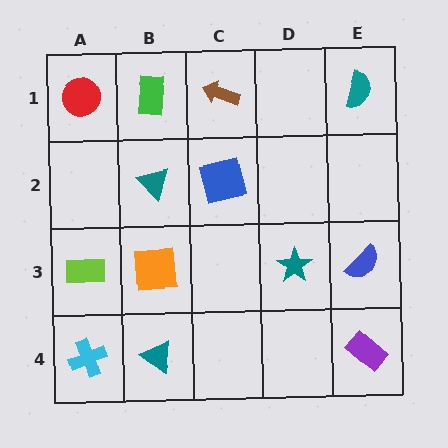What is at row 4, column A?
A cyan cross.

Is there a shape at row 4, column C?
No, that cell is empty.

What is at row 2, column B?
A teal triangle.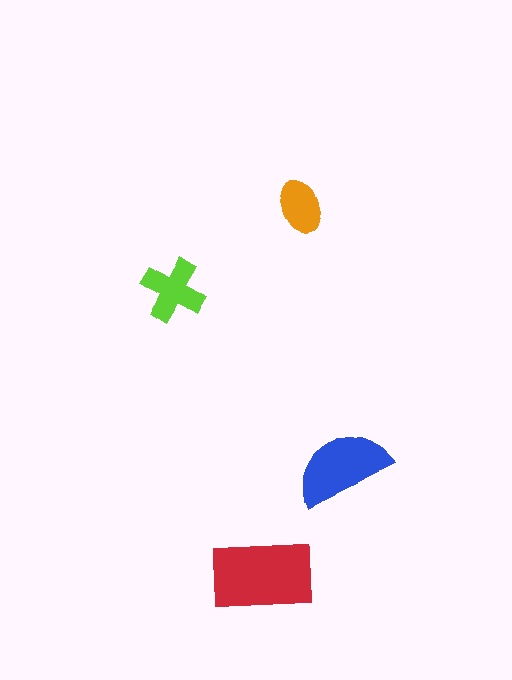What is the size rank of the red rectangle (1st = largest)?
1st.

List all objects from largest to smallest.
The red rectangle, the blue semicircle, the lime cross, the orange ellipse.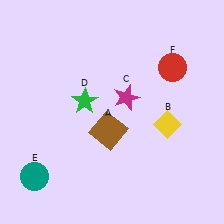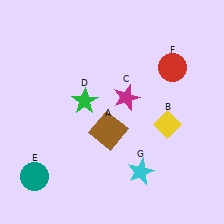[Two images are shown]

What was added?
A cyan star (G) was added in Image 2.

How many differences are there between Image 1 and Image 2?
There is 1 difference between the two images.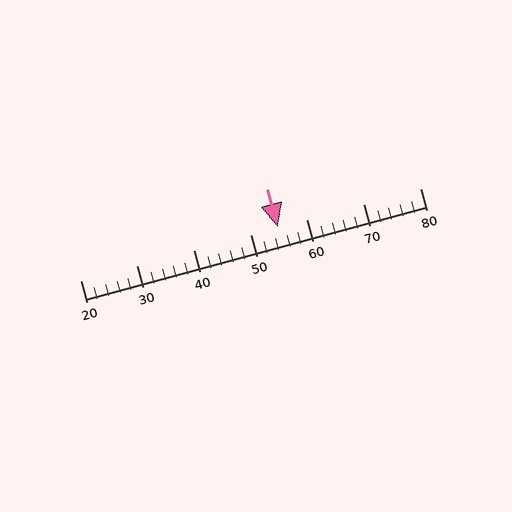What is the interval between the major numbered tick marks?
The major tick marks are spaced 10 units apart.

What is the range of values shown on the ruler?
The ruler shows values from 20 to 80.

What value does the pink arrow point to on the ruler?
The pink arrow points to approximately 55.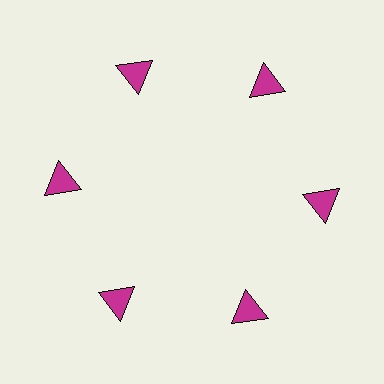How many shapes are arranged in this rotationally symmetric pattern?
There are 6 shapes, arranged in 6 groups of 1.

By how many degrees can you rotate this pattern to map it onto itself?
The pattern maps onto itself every 60 degrees of rotation.